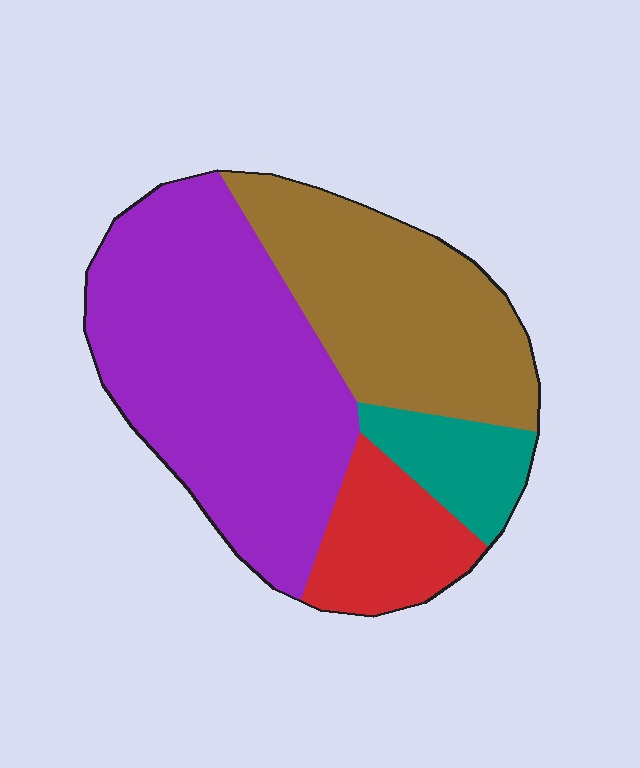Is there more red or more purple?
Purple.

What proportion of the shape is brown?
Brown takes up between a sixth and a third of the shape.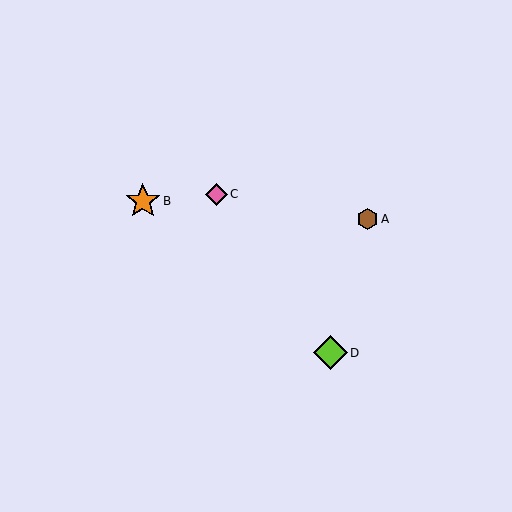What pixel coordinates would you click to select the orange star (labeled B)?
Click at (143, 201) to select the orange star B.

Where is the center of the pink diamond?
The center of the pink diamond is at (216, 194).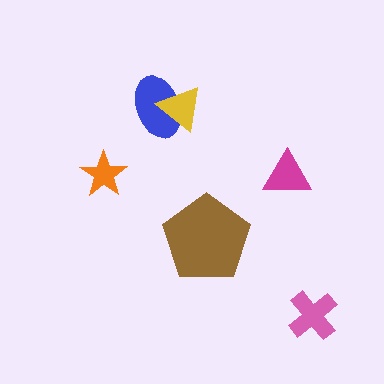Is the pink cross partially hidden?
No, no other shape covers it.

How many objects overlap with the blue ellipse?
1 object overlaps with the blue ellipse.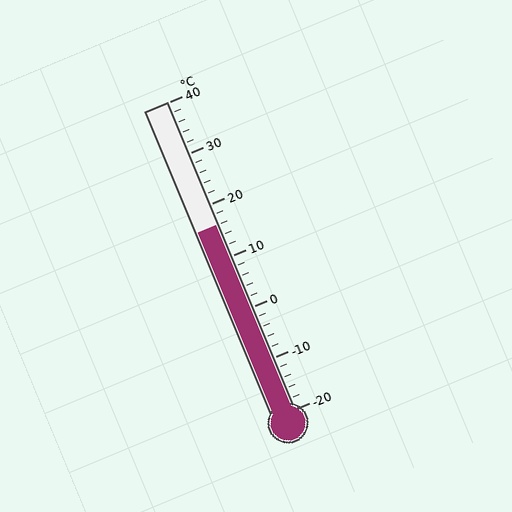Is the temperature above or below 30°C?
The temperature is below 30°C.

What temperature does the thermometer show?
The thermometer shows approximately 16°C.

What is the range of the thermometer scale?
The thermometer scale ranges from -20°C to 40°C.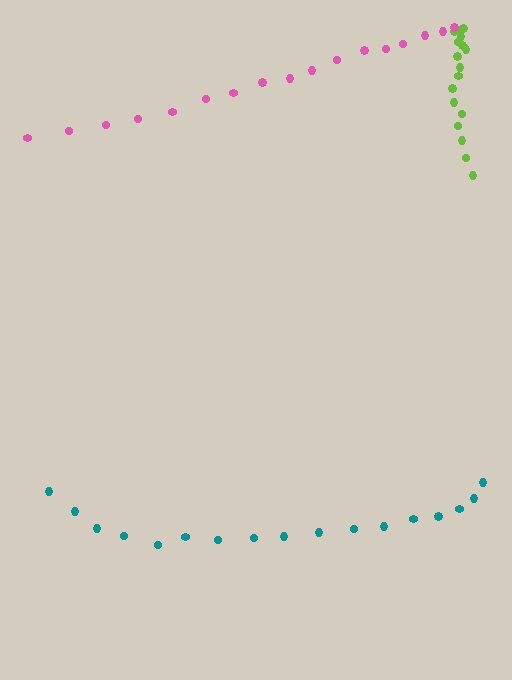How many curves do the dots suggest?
There are 3 distinct paths.